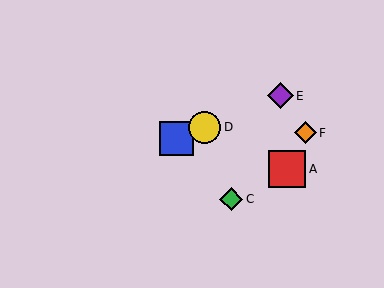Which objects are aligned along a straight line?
Objects B, D, E are aligned along a straight line.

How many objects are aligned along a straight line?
3 objects (B, D, E) are aligned along a straight line.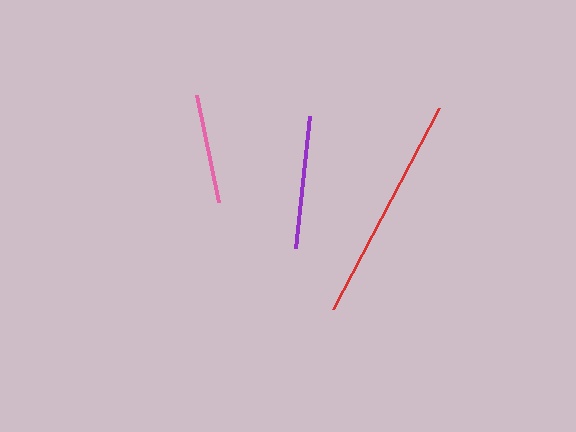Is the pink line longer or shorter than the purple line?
The purple line is longer than the pink line.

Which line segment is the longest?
The red line is the longest at approximately 227 pixels.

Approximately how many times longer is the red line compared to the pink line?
The red line is approximately 2.1 times the length of the pink line.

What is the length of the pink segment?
The pink segment is approximately 109 pixels long.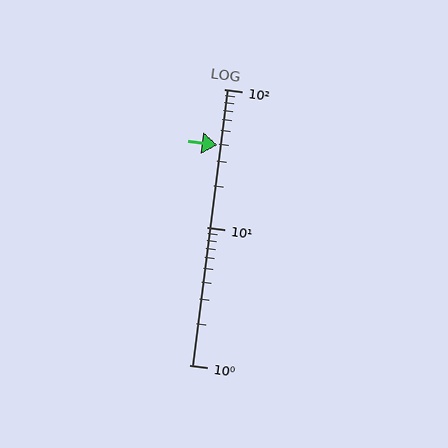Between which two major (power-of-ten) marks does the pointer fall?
The pointer is between 10 and 100.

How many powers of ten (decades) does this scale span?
The scale spans 2 decades, from 1 to 100.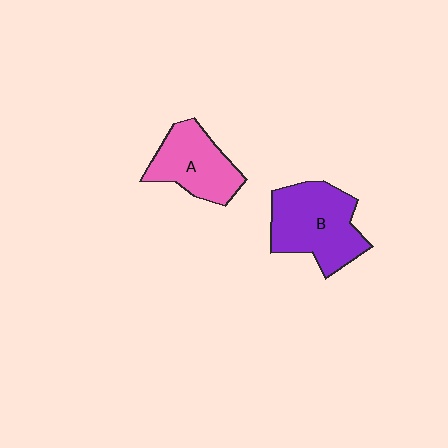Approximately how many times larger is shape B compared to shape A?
Approximately 1.3 times.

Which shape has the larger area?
Shape B (purple).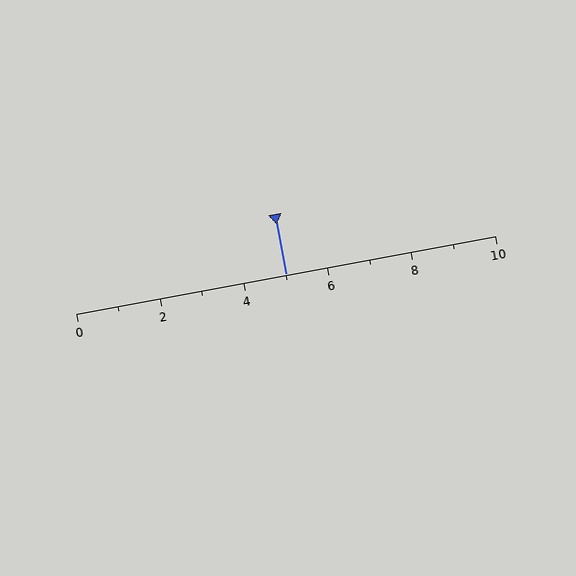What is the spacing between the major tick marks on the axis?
The major ticks are spaced 2 apart.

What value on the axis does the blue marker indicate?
The marker indicates approximately 5.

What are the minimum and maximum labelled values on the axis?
The axis runs from 0 to 10.